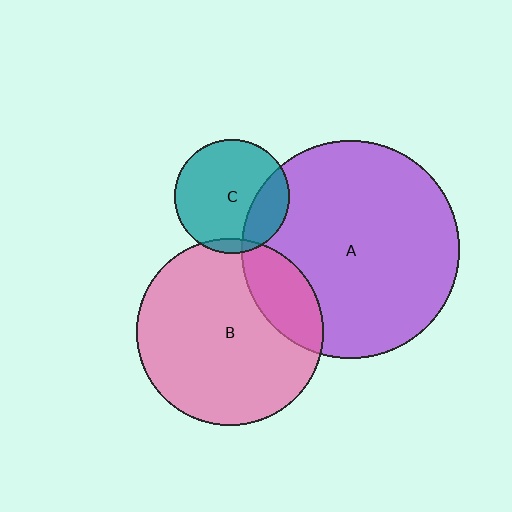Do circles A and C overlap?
Yes.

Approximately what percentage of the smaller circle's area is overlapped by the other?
Approximately 25%.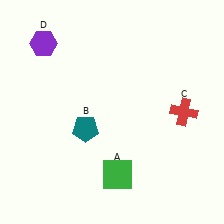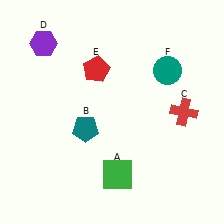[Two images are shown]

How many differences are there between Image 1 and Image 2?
There are 2 differences between the two images.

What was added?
A red pentagon (E), a teal circle (F) were added in Image 2.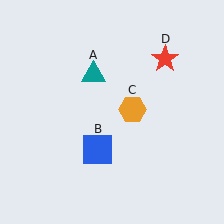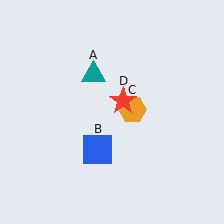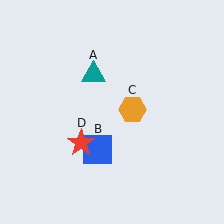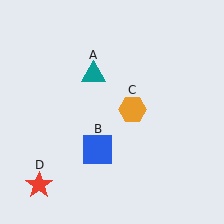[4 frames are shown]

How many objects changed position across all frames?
1 object changed position: red star (object D).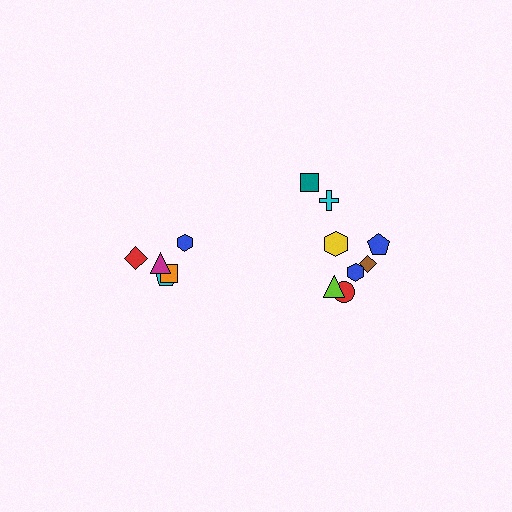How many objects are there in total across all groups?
There are 13 objects.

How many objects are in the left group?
There are 5 objects.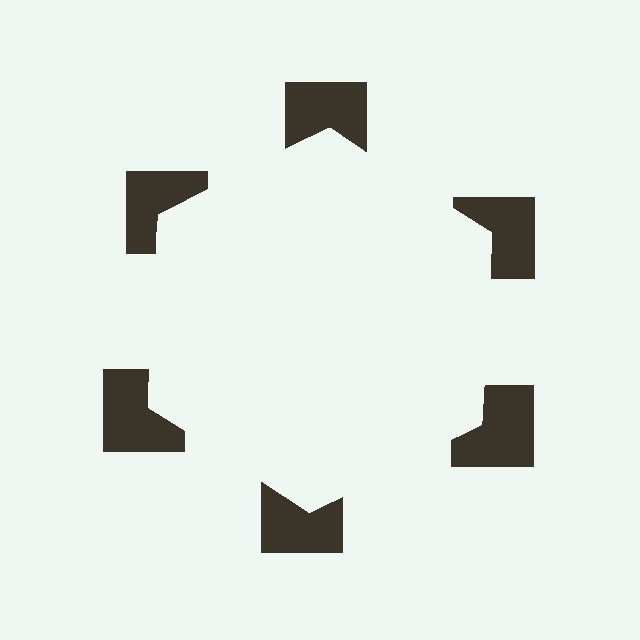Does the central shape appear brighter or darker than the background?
It typically appears slightly brighter than the background, even though no actual brightness change is drawn.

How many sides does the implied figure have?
6 sides.